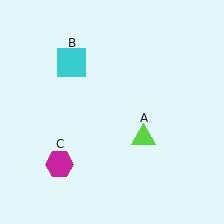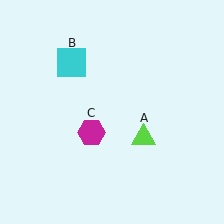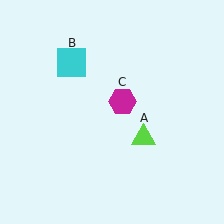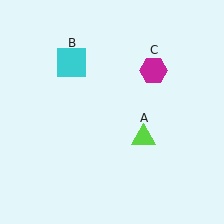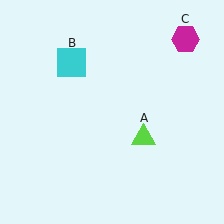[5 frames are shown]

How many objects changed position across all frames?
1 object changed position: magenta hexagon (object C).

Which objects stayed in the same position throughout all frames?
Lime triangle (object A) and cyan square (object B) remained stationary.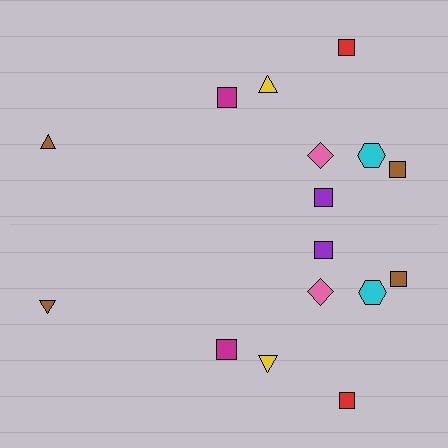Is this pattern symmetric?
Yes, this pattern has bilateral (reflection) symmetry.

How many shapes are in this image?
There are 16 shapes in this image.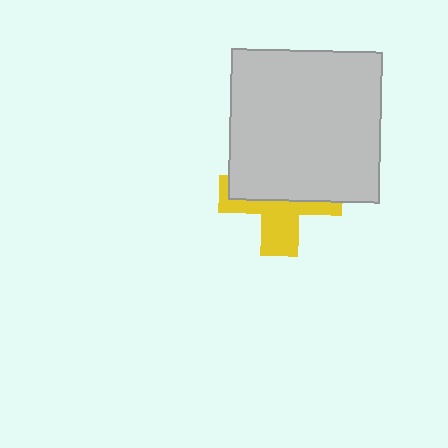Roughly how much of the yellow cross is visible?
A small part of it is visible (roughly 45%).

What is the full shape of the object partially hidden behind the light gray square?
The partially hidden object is a yellow cross.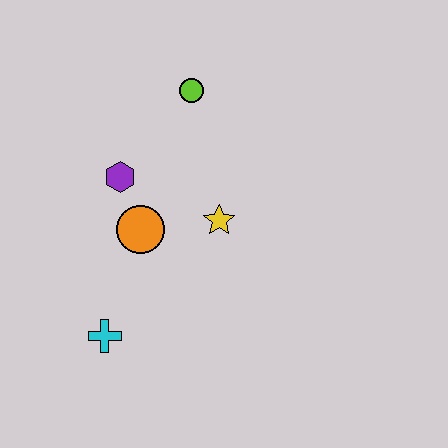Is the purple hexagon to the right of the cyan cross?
Yes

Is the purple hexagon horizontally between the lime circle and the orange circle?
No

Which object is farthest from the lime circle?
The cyan cross is farthest from the lime circle.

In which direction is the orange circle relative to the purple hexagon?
The orange circle is below the purple hexagon.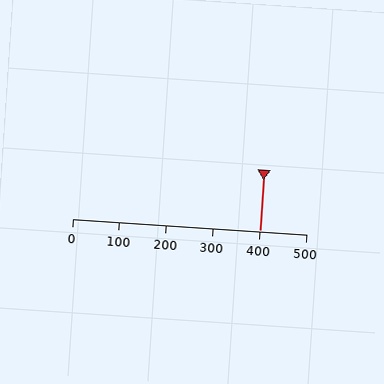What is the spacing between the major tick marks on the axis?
The major ticks are spaced 100 apart.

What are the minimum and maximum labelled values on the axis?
The axis runs from 0 to 500.